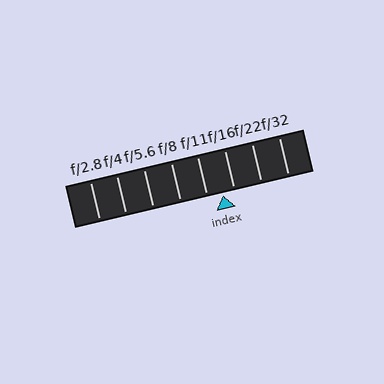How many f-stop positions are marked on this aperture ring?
There are 8 f-stop positions marked.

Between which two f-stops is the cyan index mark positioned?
The index mark is between f/11 and f/16.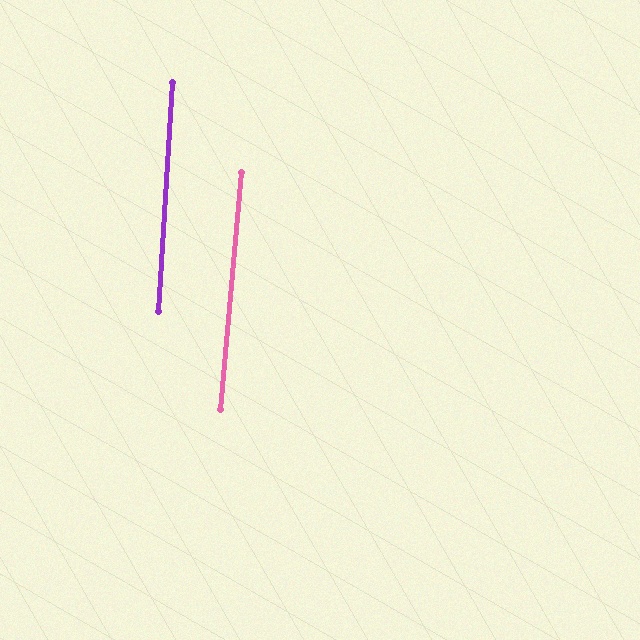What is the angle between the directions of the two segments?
Approximately 2 degrees.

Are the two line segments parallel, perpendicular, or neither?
Parallel — their directions differ by only 1.5°.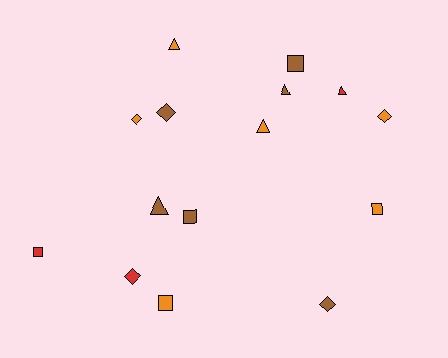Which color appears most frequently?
Orange, with 6 objects.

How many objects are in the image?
There are 15 objects.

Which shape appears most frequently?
Triangle, with 5 objects.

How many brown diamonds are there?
There are 2 brown diamonds.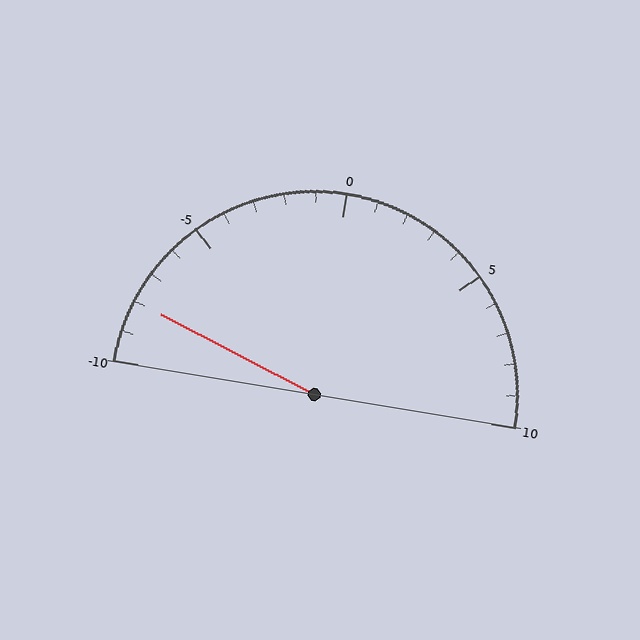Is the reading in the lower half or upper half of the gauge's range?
The reading is in the lower half of the range (-10 to 10).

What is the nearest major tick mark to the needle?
The nearest major tick mark is -10.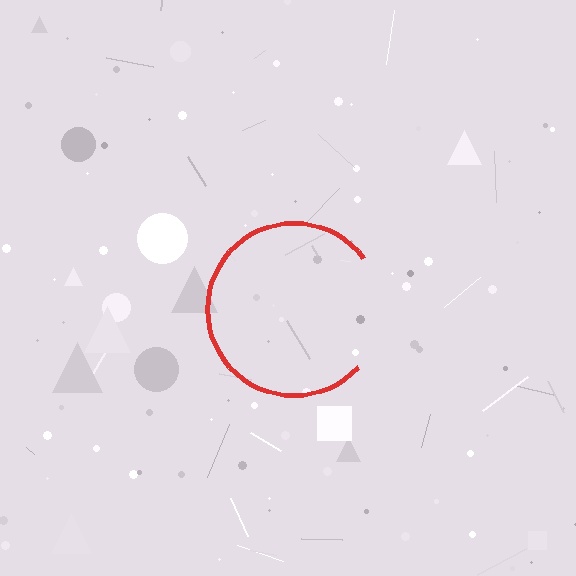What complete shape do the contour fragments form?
The contour fragments form a circle.